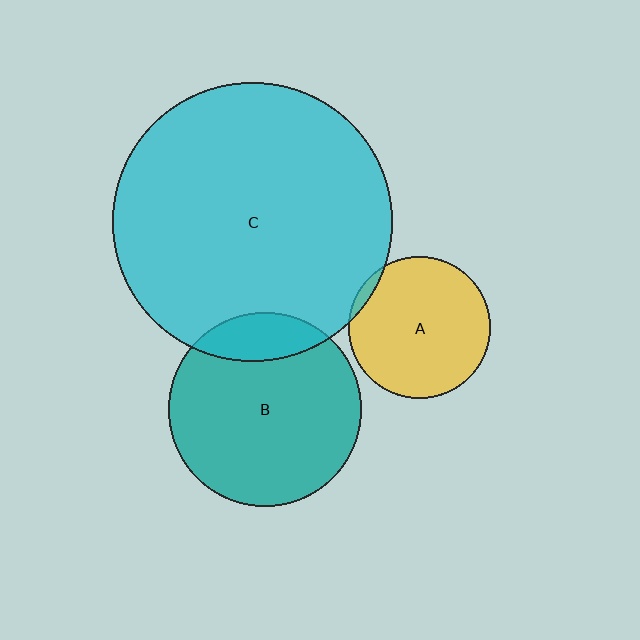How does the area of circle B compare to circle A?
Approximately 1.9 times.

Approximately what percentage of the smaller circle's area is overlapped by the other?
Approximately 5%.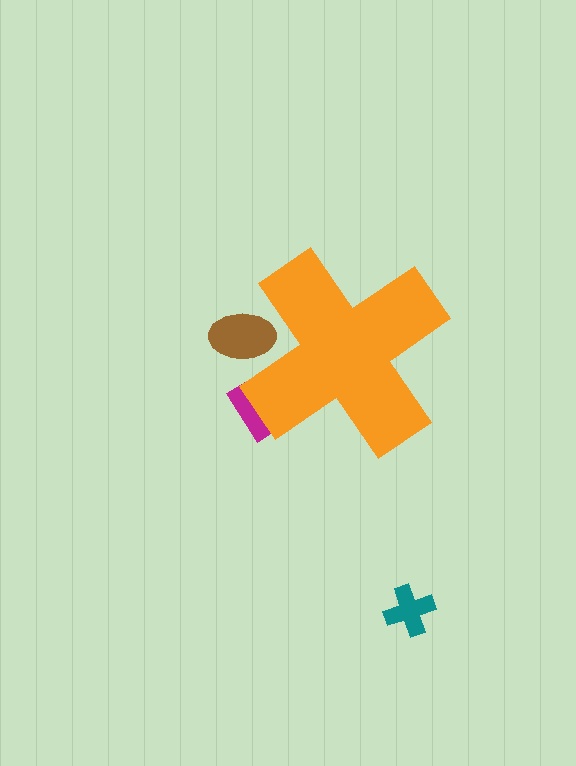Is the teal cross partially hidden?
No, the teal cross is fully visible.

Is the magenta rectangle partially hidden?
Yes, the magenta rectangle is partially hidden behind the orange cross.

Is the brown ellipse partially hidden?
Yes, the brown ellipse is partially hidden behind the orange cross.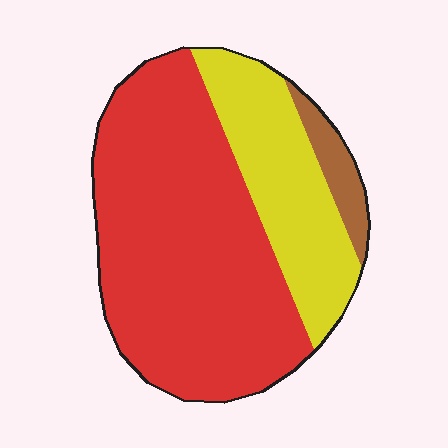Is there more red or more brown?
Red.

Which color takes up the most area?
Red, at roughly 65%.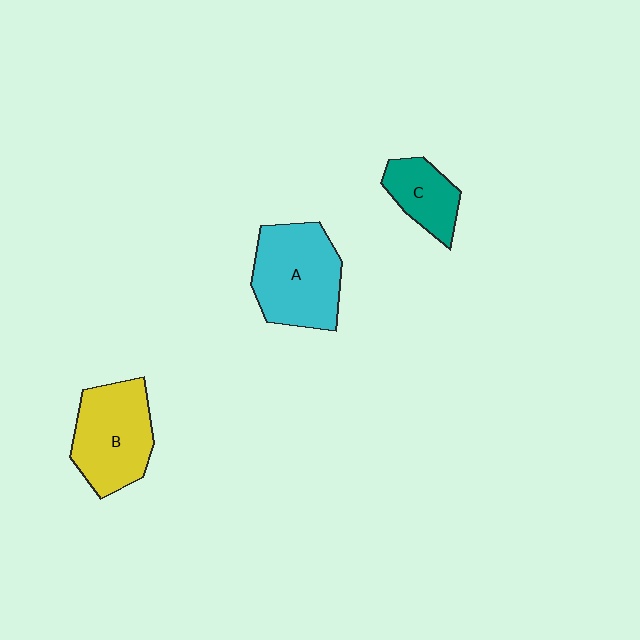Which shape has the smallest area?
Shape C (teal).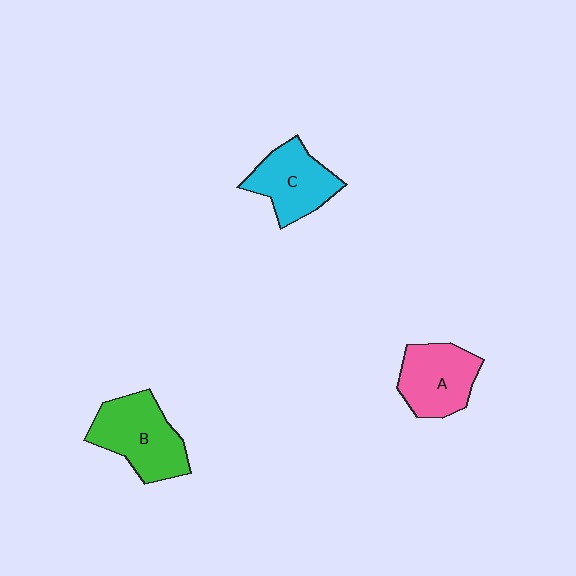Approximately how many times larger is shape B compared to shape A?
Approximately 1.2 times.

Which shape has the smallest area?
Shape C (cyan).